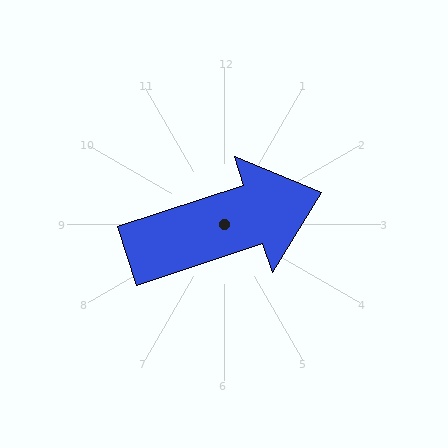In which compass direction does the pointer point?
East.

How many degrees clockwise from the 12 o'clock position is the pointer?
Approximately 72 degrees.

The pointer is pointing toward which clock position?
Roughly 2 o'clock.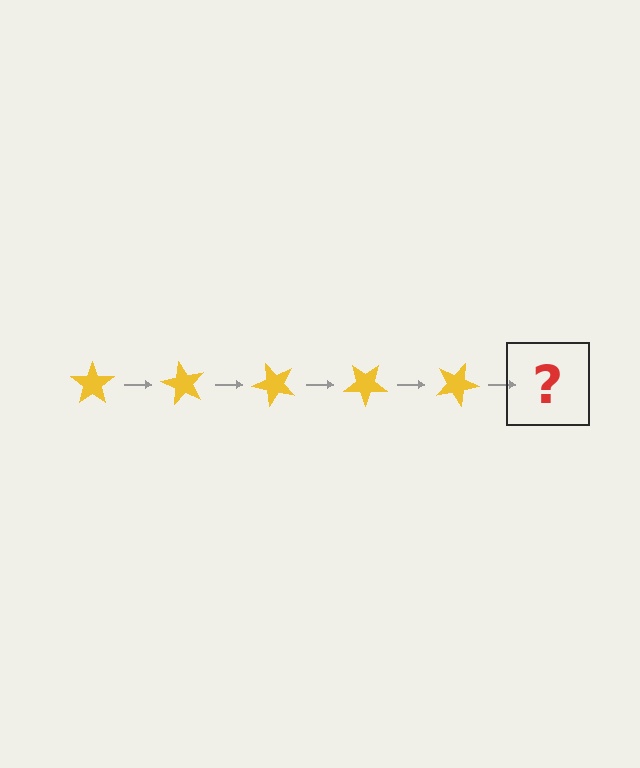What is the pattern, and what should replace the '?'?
The pattern is that the star rotates 60 degrees each step. The '?' should be a yellow star rotated 300 degrees.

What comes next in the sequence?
The next element should be a yellow star rotated 300 degrees.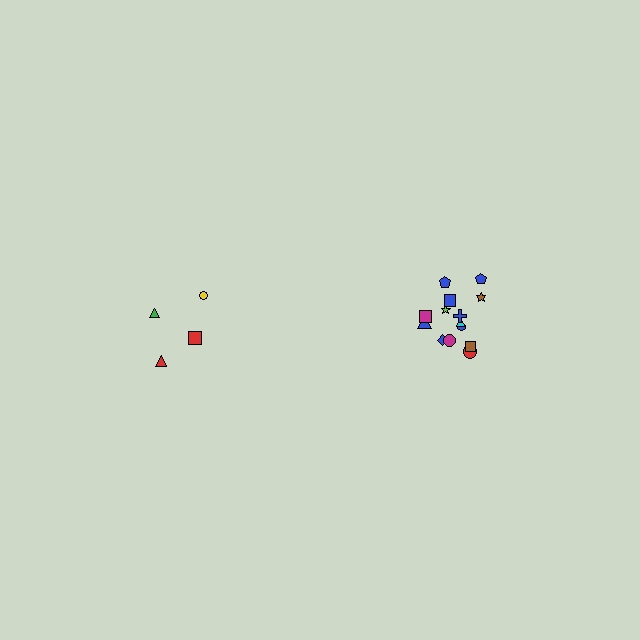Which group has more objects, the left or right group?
The right group.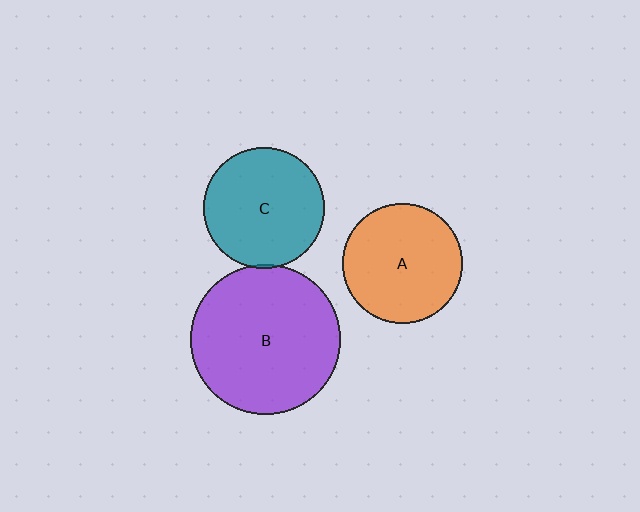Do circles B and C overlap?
Yes.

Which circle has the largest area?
Circle B (purple).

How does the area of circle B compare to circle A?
Approximately 1.6 times.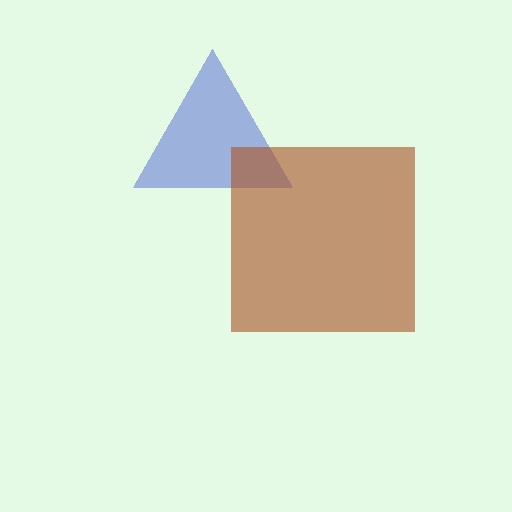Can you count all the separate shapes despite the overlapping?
Yes, there are 2 separate shapes.